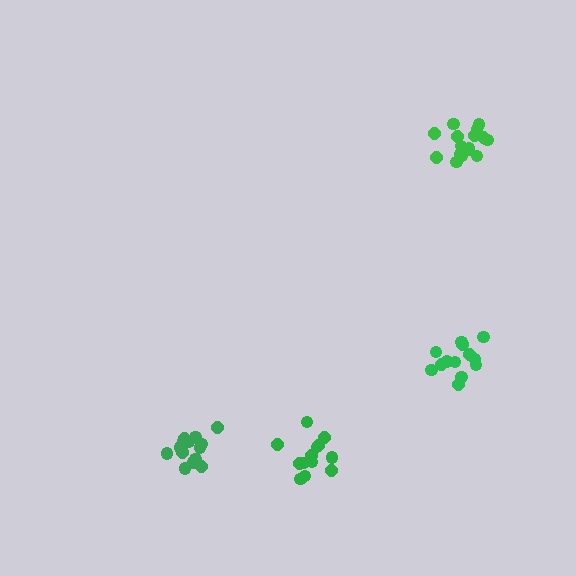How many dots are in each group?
Group 1: 13 dots, Group 2: 16 dots, Group 3: 16 dots, Group 4: 13 dots (58 total).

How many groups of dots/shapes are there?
There are 4 groups.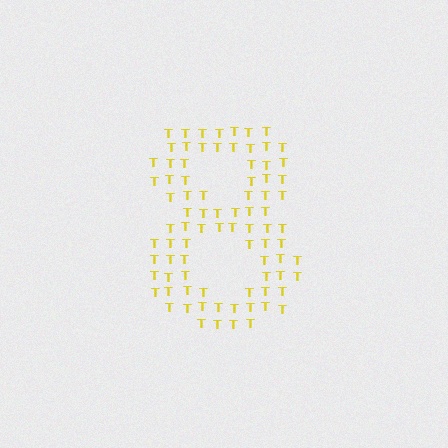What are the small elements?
The small elements are letter T's.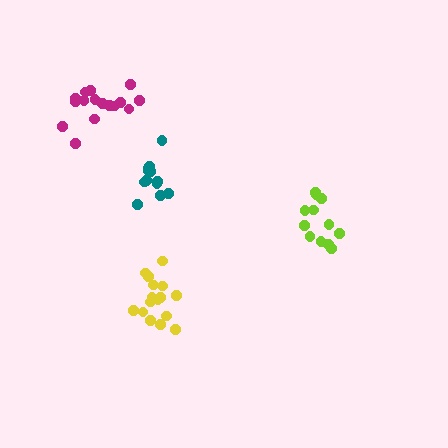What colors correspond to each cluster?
The clusters are colored: teal, lime, yellow, magenta.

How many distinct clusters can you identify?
There are 4 distinct clusters.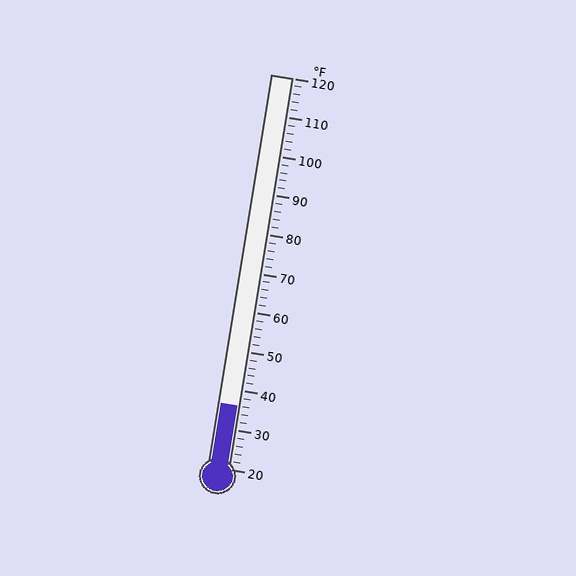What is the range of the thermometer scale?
The thermometer scale ranges from 20°F to 120°F.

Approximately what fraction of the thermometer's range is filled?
The thermometer is filled to approximately 15% of its range.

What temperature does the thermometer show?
The thermometer shows approximately 36°F.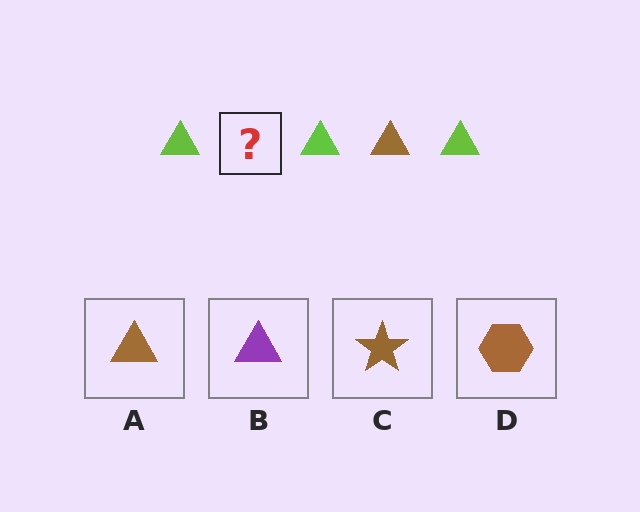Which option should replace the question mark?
Option A.